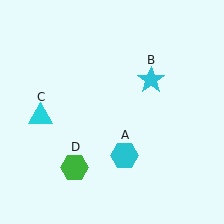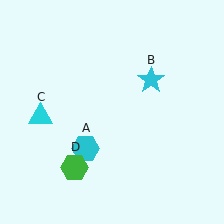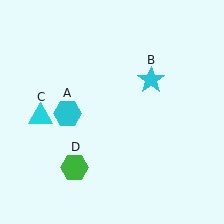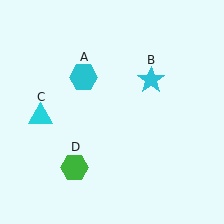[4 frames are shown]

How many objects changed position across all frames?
1 object changed position: cyan hexagon (object A).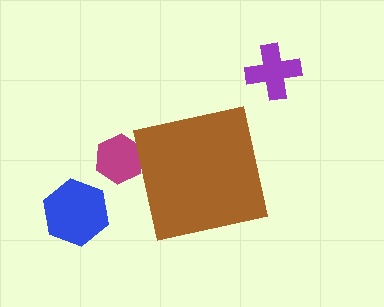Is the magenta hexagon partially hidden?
Yes, the magenta hexagon is partially hidden behind the brown square.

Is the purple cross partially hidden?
No, the purple cross is fully visible.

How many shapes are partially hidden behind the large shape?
1 shape is partially hidden.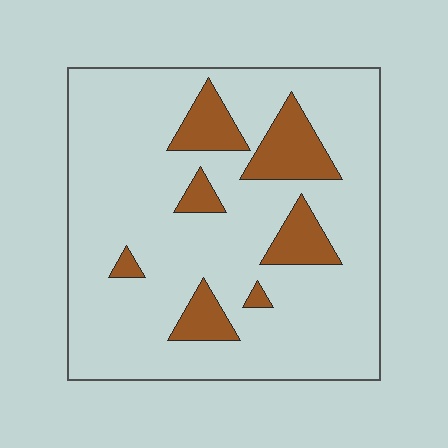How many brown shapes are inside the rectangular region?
7.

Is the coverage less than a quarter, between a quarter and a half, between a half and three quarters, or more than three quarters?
Less than a quarter.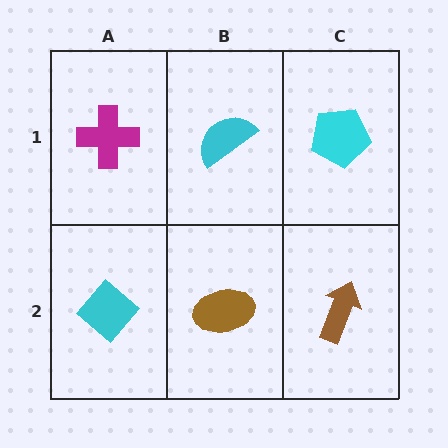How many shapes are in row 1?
3 shapes.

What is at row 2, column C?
A brown arrow.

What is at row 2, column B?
A brown ellipse.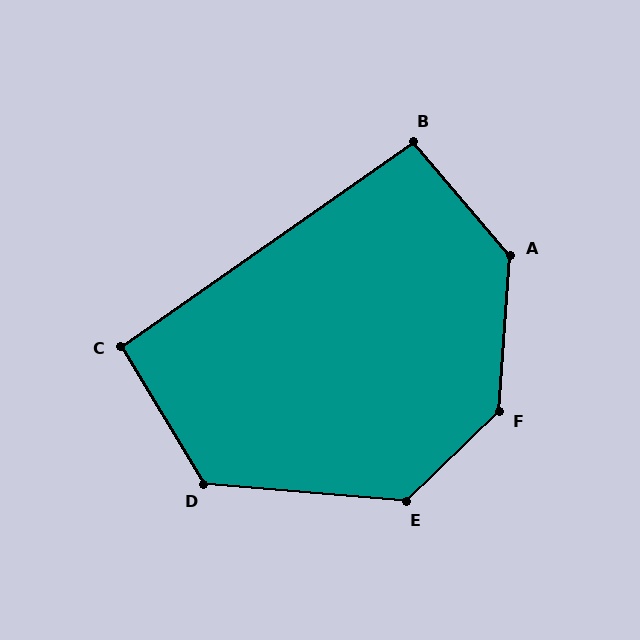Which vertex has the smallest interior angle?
C, at approximately 94 degrees.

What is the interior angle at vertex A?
Approximately 135 degrees (obtuse).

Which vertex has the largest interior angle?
F, at approximately 138 degrees.